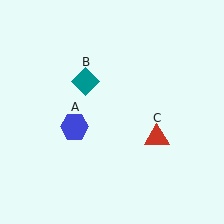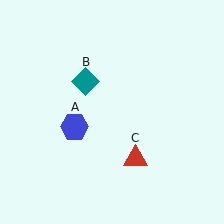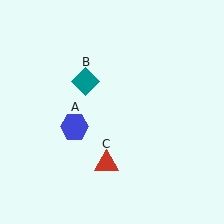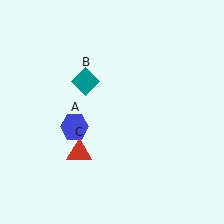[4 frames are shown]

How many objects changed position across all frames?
1 object changed position: red triangle (object C).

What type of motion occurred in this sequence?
The red triangle (object C) rotated clockwise around the center of the scene.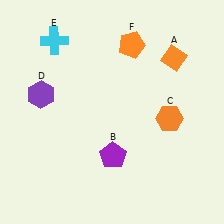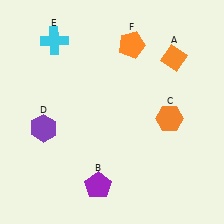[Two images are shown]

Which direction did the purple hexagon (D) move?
The purple hexagon (D) moved down.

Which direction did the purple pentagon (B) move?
The purple pentagon (B) moved down.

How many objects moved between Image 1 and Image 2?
2 objects moved between the two images.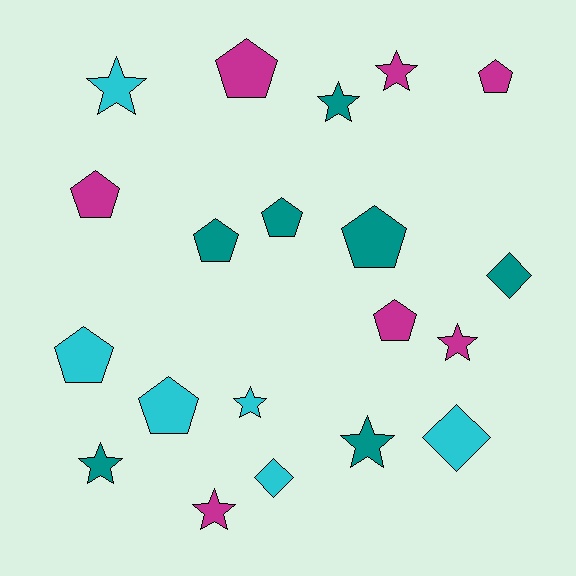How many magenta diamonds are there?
There are no magenta diamonds.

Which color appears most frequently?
Magenta, with 7 objects.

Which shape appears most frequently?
Pentagon, with 9 objects.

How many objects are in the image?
There are 20 objects.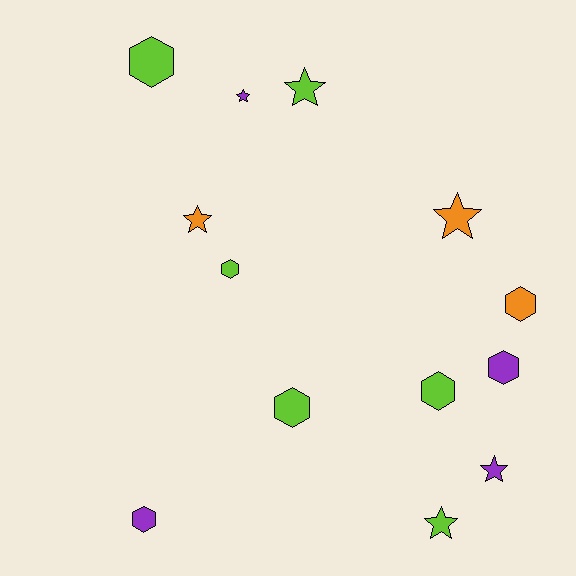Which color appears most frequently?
Lime, with 6 objects.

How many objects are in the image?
There are 13 objects.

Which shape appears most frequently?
Hexagon, with 7 objects.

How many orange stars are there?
There are 2 orange stars.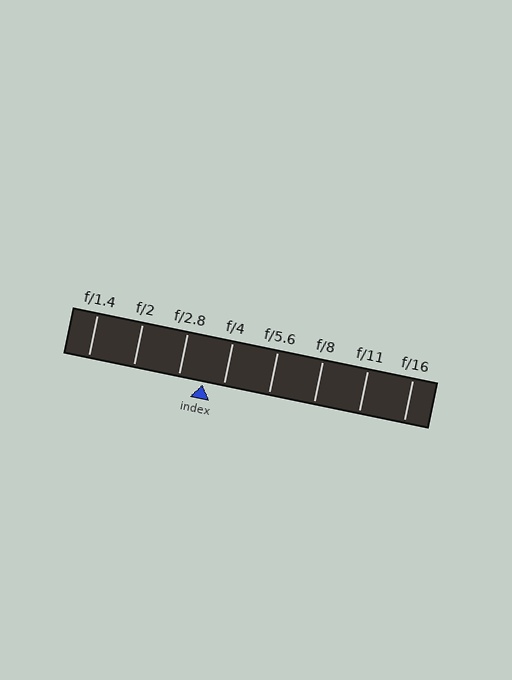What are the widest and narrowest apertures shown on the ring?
The widest aperture shown is f/1.4 and the narrowest is f/16.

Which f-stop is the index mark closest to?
The index mark is closest to f/4.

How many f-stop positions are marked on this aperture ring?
There are 8 f-stop positions marked.